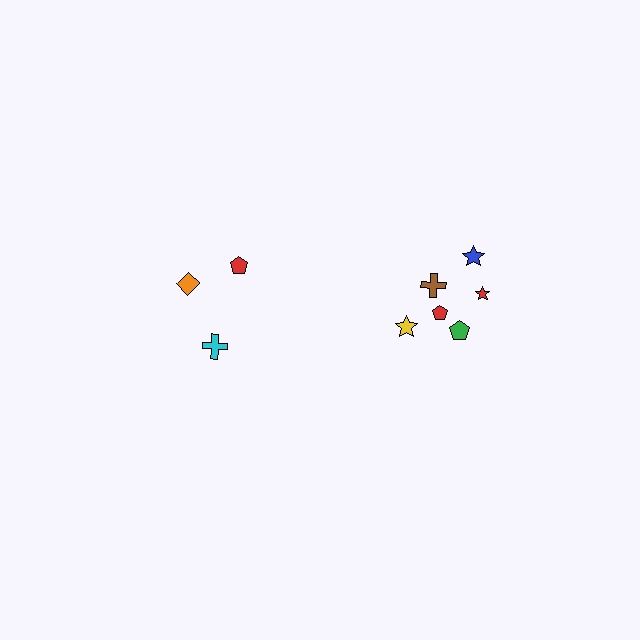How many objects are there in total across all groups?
There are 9 objects.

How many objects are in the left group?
There are 3 objects.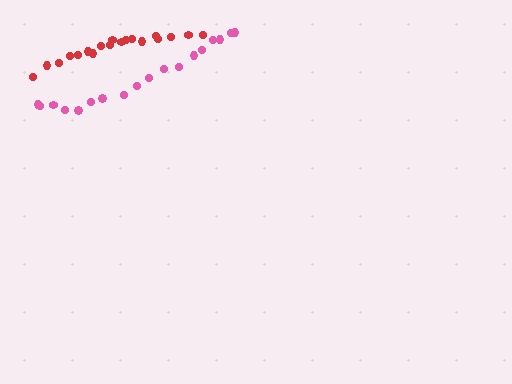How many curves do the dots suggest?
There are 2 distinct paths.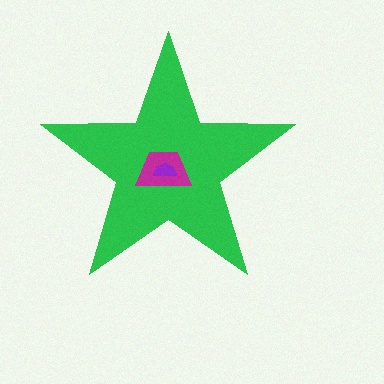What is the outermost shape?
The green star.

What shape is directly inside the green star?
The magenta trapezoid.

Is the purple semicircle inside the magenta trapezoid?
Yes.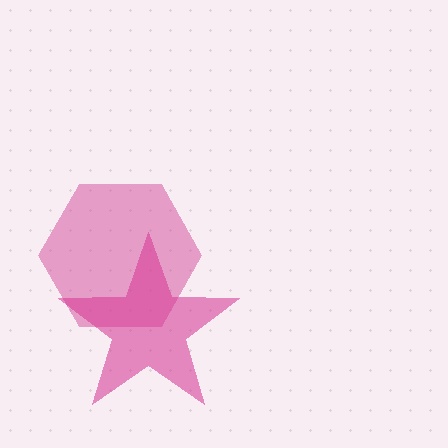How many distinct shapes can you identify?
There are 2 distinct shapes: a pink hexagon, a magenta star.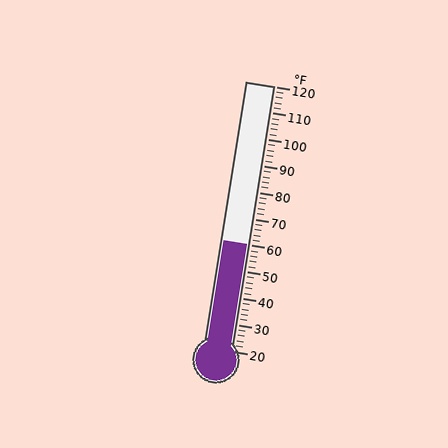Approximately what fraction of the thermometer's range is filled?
The thermometer is filled to approximately 40% of its range.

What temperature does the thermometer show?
The thermometer shows approximately 60°F.